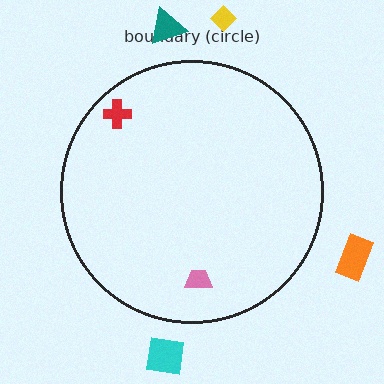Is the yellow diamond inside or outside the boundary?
Outside.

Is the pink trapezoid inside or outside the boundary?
Inside.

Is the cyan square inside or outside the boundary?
Outside.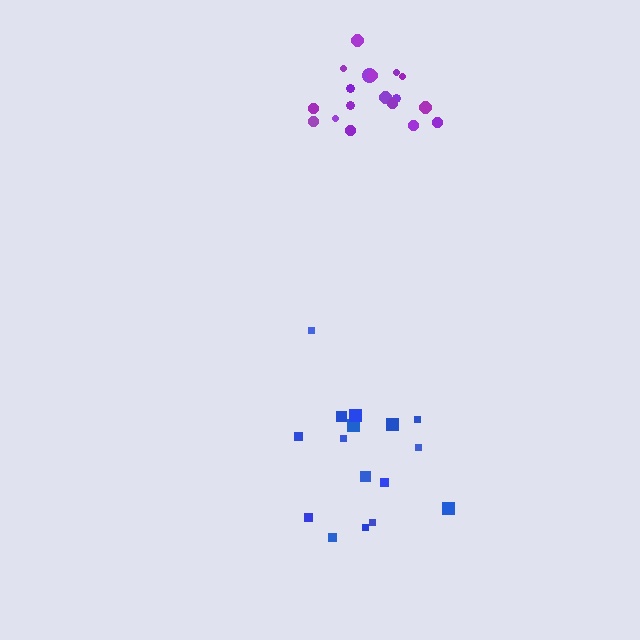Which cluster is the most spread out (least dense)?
Blue.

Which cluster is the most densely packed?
Purple.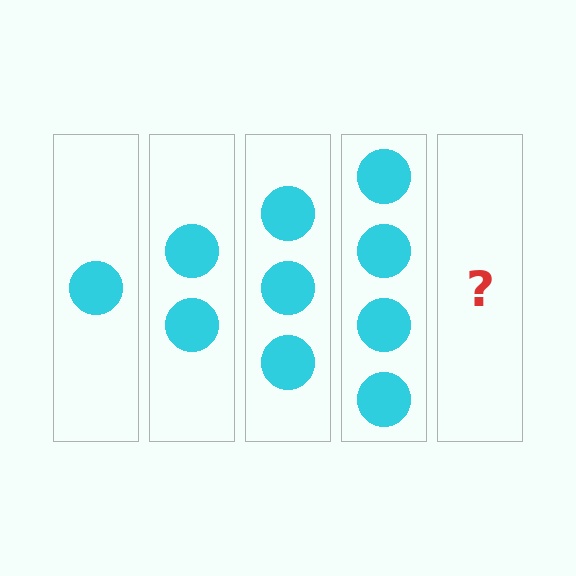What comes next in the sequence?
The next element should be 5 circles.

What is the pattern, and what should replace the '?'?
The pattern is that each step adds one more circle. The '?' should be 5 circles.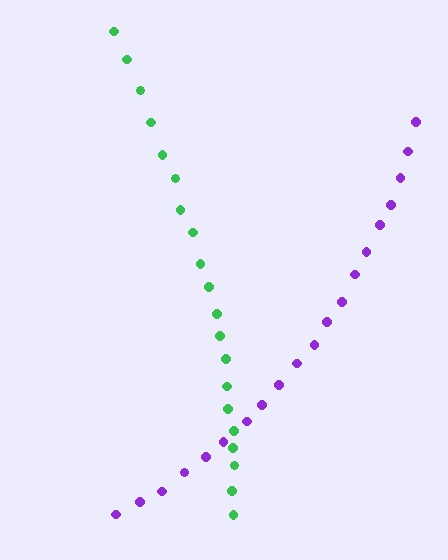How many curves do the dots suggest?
There are 2 distinct paths.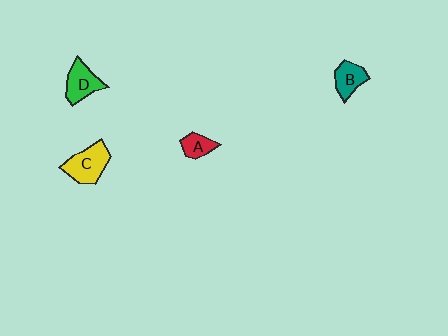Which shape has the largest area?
Shape C (yellow).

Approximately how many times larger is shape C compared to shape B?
Approximately 1.5 times.